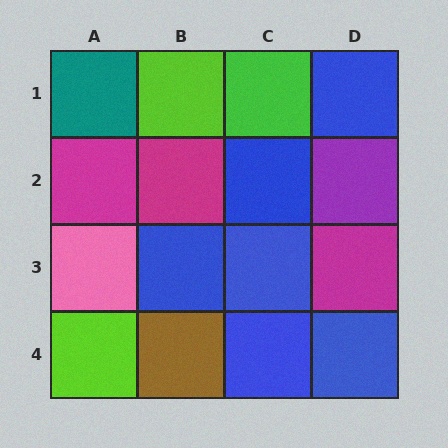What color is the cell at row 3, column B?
Blue.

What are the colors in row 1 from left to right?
Teal, lime, green, blue.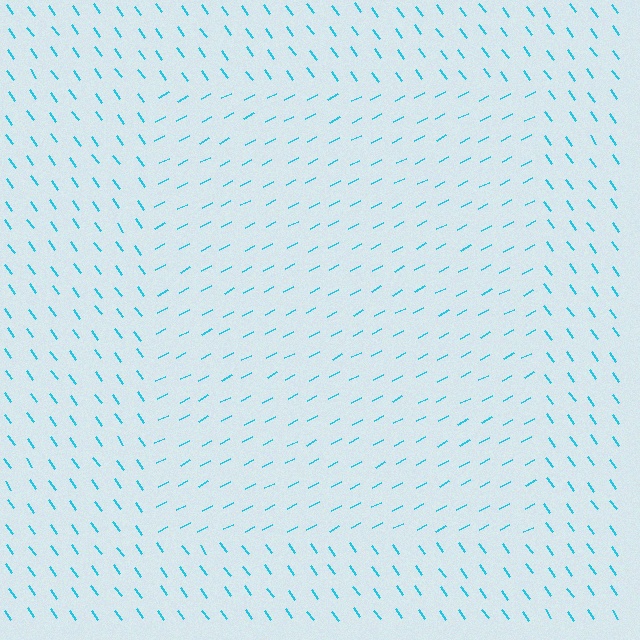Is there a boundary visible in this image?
Yes, there is a texture boundary formed by a change in line orientation.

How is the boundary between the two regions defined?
The boundary is defined purely by a change in line orientation (approximately 82 degrees difference). All lines are the same color and thickness.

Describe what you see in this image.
The image is filled with small cyan line segments. A rectangle region in the image has lines oriented differently from the surrounding lines, creating a visible texture boundary.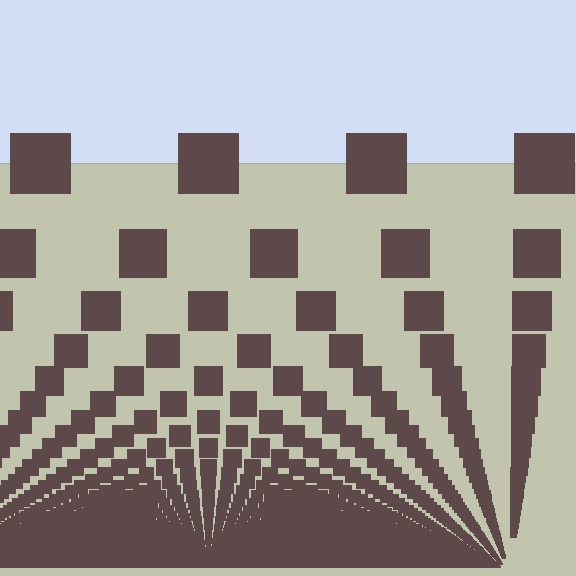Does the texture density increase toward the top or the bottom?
Density increases toward the bottom.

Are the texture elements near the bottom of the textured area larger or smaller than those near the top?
Smaller. The gradient is inverted — elements near the bottom are smaller and denser.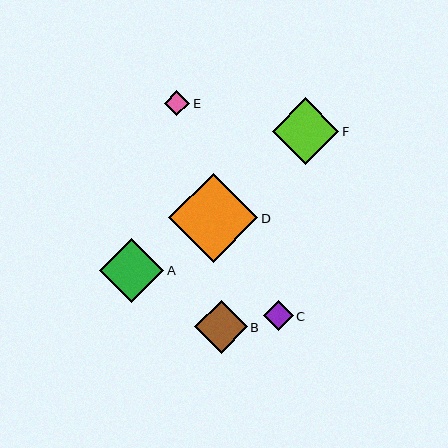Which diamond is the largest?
Diamond D is the largest with a size of approximately 89 pixels.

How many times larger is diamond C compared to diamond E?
Diamond C is approximately 1.2 times the size of diamond E.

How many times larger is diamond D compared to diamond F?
Diamond D is approximately 1.3 times the size of diamond F.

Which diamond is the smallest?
Diamond E is the smallest with a size of approximately 25 pixels.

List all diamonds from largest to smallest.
From largest to smallest: D, F, A, B, C, E.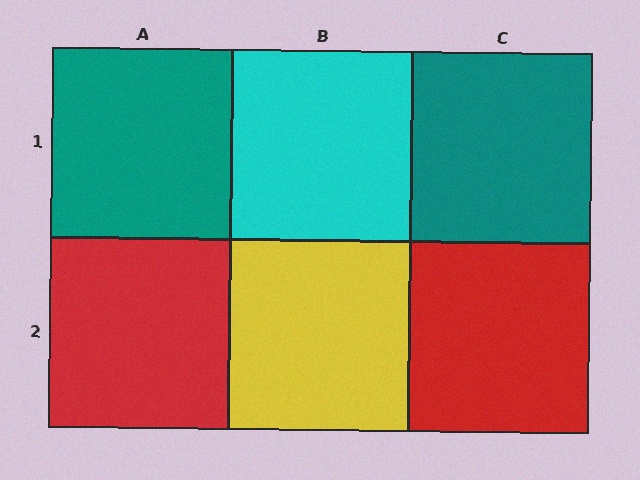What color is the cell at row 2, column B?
Yellow.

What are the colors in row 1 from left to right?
Teal, cyan, teal.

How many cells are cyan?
1 cell is cyan.